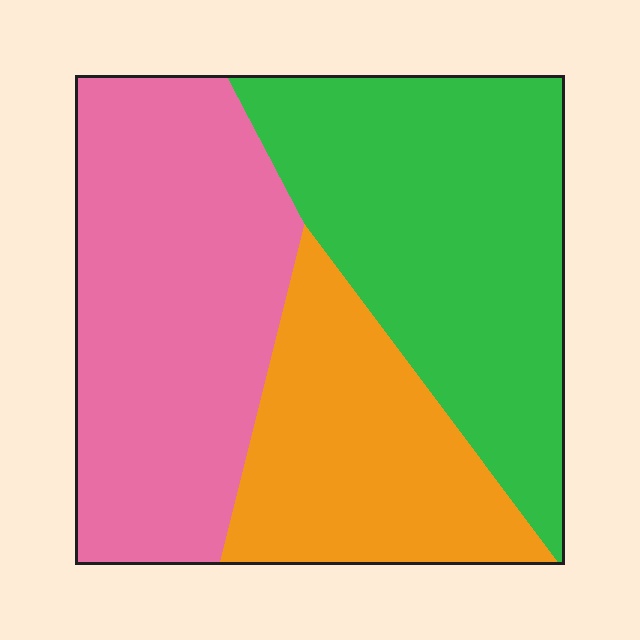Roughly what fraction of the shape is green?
Green covers roughly 35% of the shape.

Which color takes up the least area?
Orange, at roughly 25%.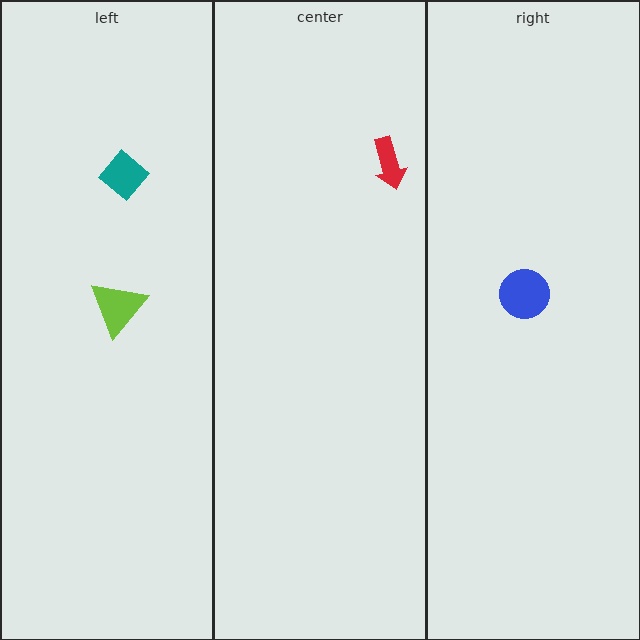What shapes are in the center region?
The red arrow.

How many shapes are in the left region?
2.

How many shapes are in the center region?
1.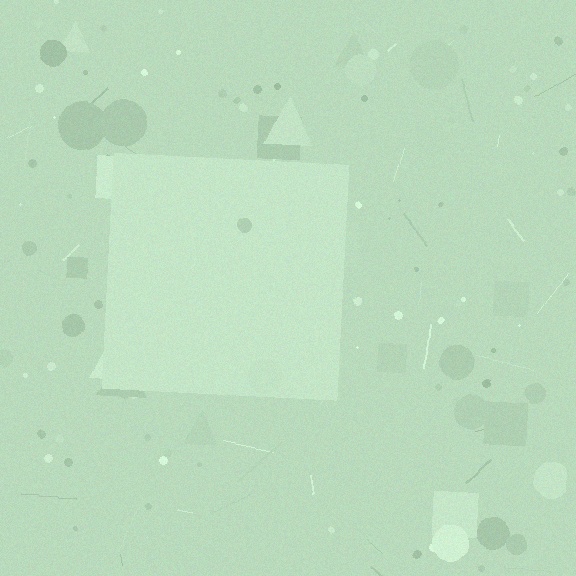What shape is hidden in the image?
A square is hidden in the image.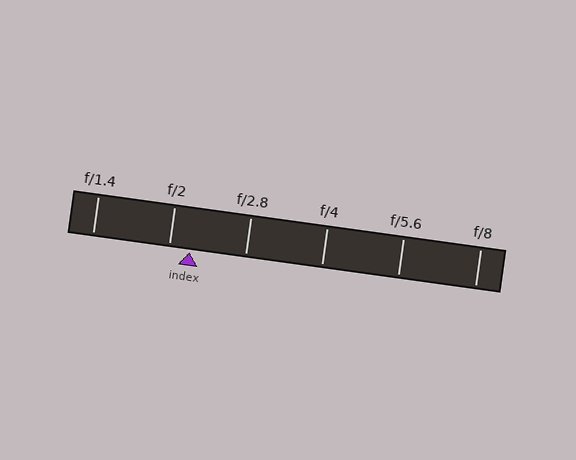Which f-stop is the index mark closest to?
The index mark is closest to f/2.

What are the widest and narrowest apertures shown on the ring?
The widest aperture shown is f/1.4 and the narrowest is f/8.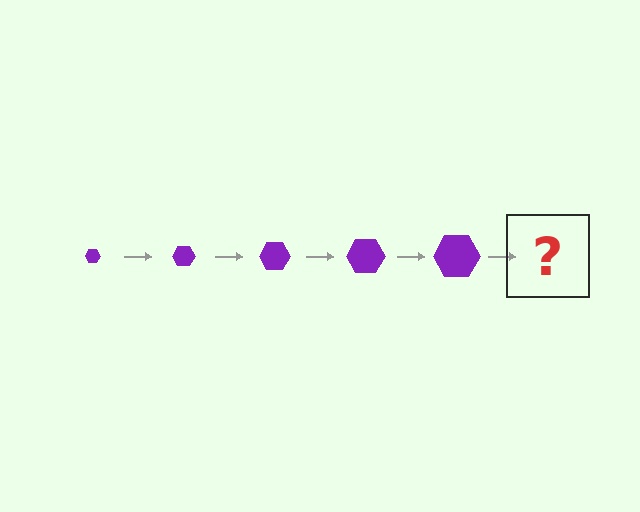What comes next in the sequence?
The next element should be a purple hexagon, larger than the previous one.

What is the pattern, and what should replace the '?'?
The pattern is that the hexagon gets progressively larger each step. The '?' should be a purple hexagon, larger than the previous one.